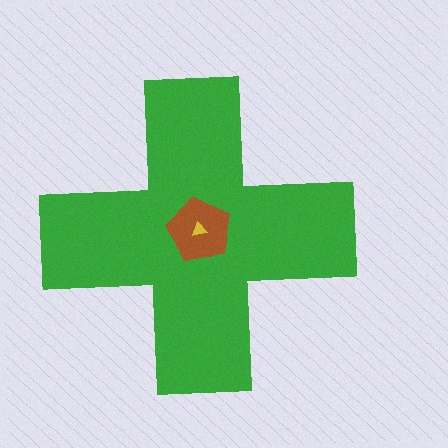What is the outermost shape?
The green cross.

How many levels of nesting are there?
3.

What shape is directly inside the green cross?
The brown pentagon.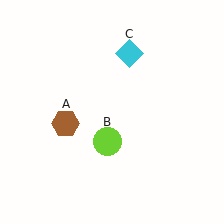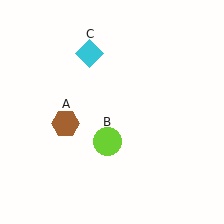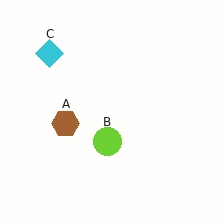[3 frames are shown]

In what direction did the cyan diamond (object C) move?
The cyan diamond (object C) moved left.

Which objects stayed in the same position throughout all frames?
Brown hexagon (object A) and lime circle (object B) remained stationary.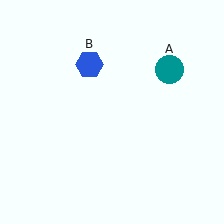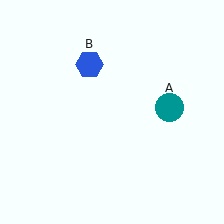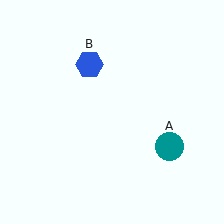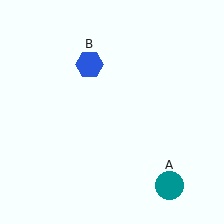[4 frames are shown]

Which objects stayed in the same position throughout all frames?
Blue hexagon (object B) remained stationary.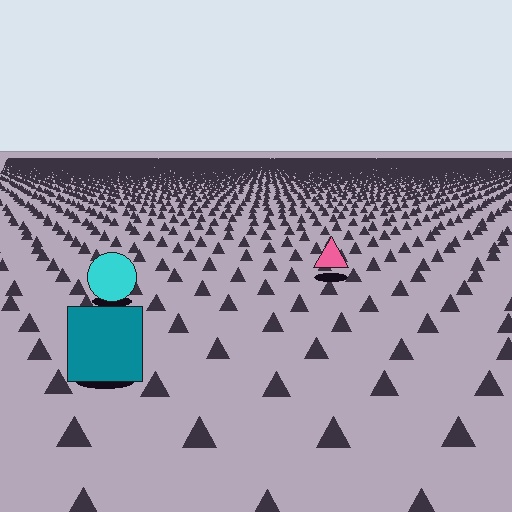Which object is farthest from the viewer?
The pink triangle is farthest from the viewer. It appears smaller and the ground texture around it is denser.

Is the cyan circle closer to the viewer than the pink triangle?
Yes. The cyan circle is closer — you can tell from the texture gradient: the ground texture is coarser near it.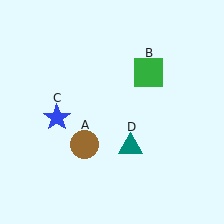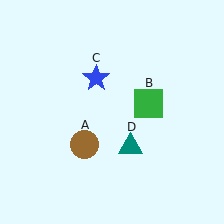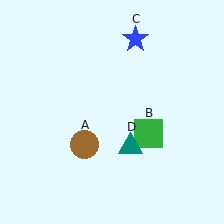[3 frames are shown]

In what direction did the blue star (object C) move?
The blue star (object C) moved up and to the right.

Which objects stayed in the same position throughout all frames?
Brown circle (object A) and teal triangle (object D) remained stationary.